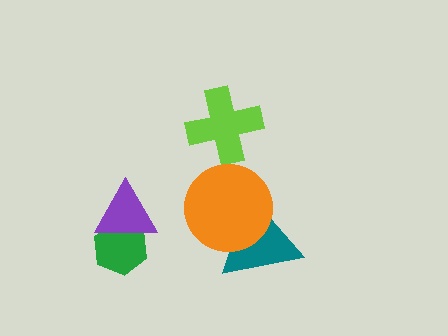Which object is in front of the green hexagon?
The purple triangle is in front of the green hexagon.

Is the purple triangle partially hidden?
No, no other shape covers it.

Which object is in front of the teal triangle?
The orange circle is in front of the teal triangle.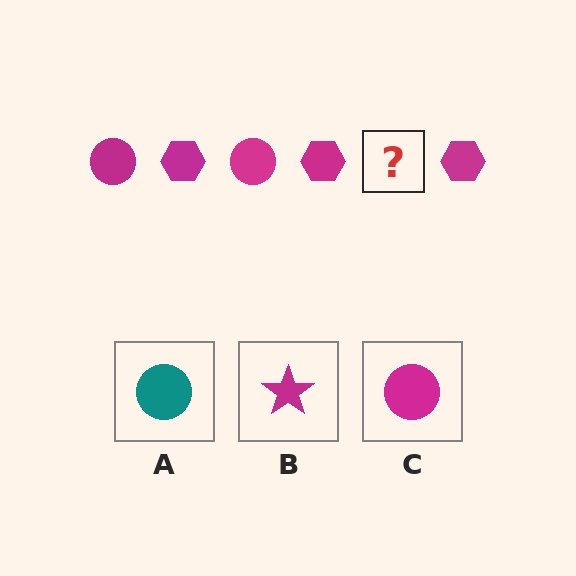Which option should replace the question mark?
Option C.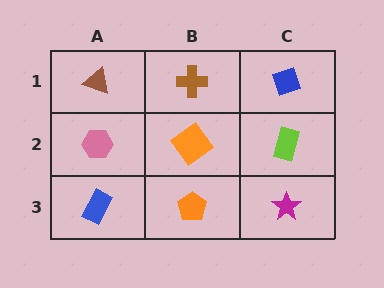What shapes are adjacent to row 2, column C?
A blue diamond (row 1, column C), a magenta star (row 3, column C), an orange diamond (row 2, column B).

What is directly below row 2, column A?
A blue rectangle.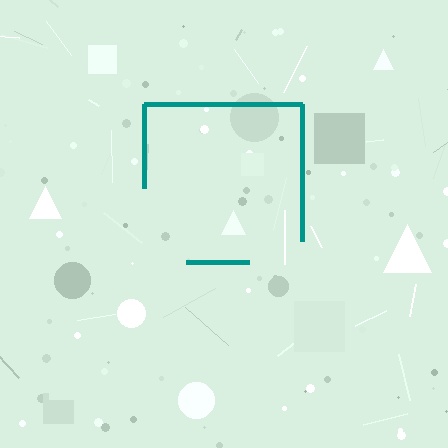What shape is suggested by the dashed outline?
The dashed outline suggests a square.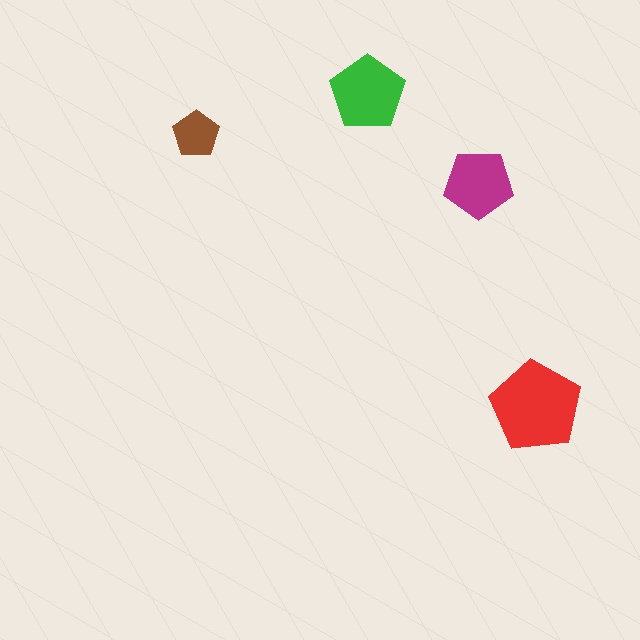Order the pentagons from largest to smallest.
the red one, the green one, the magenta one, the brown one.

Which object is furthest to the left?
The brown pentagon is leftmost.